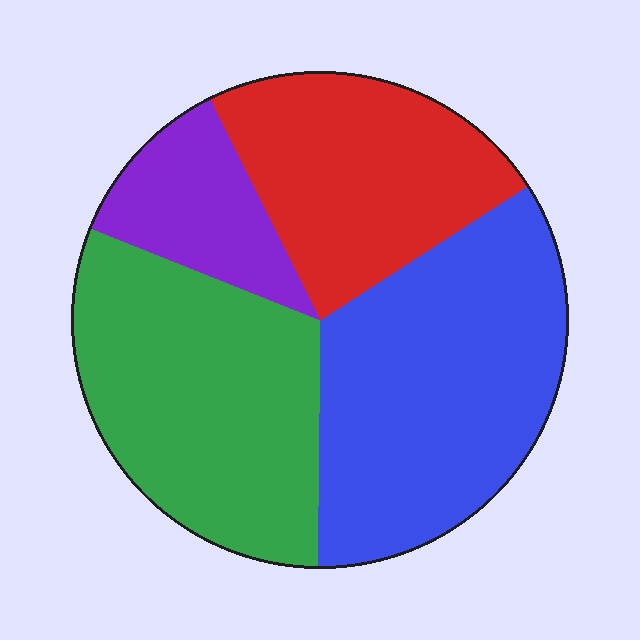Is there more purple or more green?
Green.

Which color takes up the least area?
Purple, at roughly 10%.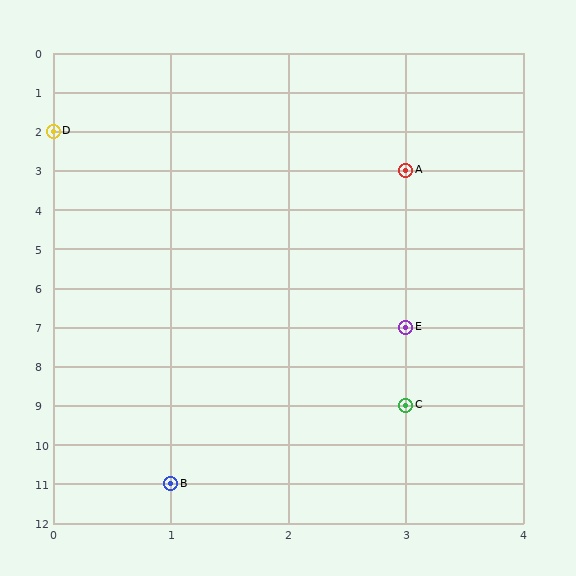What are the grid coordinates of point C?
Point C is at grid coordinates (3, 9).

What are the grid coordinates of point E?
Point E is at grid coordinates (3, 7).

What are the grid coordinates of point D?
Point D is at grid coordinates (0, 2).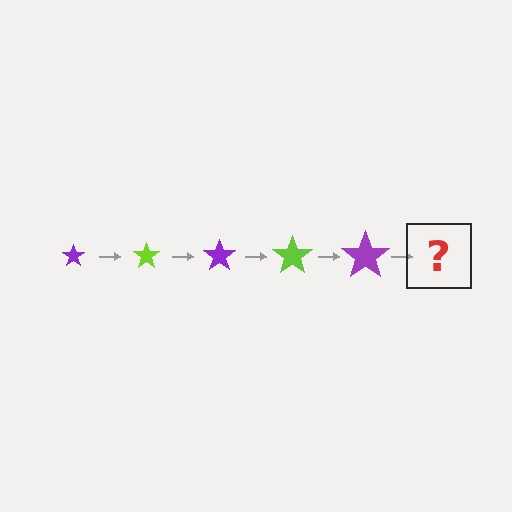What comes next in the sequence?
The next element should be a lime star, larger than the previous one.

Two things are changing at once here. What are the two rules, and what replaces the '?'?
The two rules are that the star grows larger each step and the color cycles through purple and lime. The '?' should be a lime star, larger than the previous one.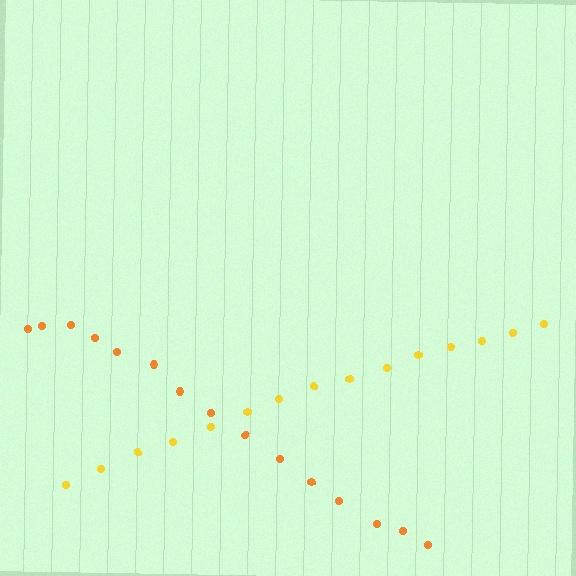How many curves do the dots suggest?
There are 2 distinct paths.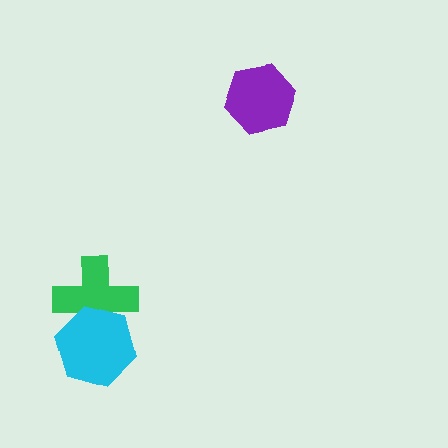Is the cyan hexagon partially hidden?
No, no other shape covers it.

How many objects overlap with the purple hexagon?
0 objects overlap with the purple hexagon.